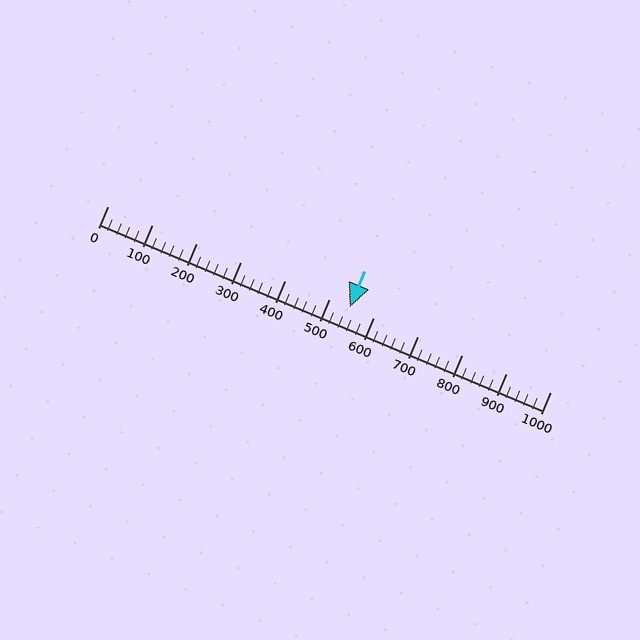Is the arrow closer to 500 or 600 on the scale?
The arrow is closer to 500.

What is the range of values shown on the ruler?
The ruler shows values from 0 to 1000.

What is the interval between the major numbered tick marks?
The major tick marks are spaced 100 units apart.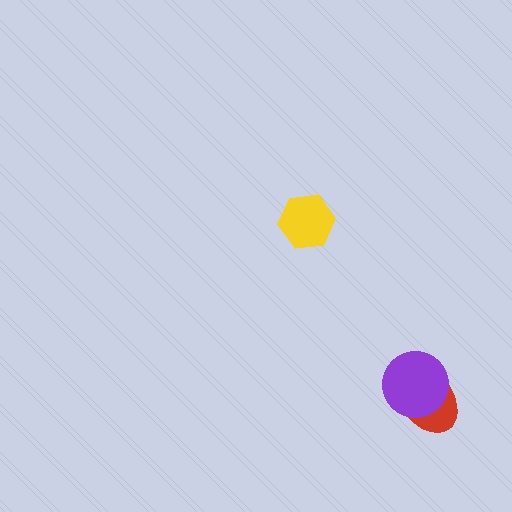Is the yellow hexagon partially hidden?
No, no other shape covers it.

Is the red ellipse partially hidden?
Yes, it is partially covered by another shape.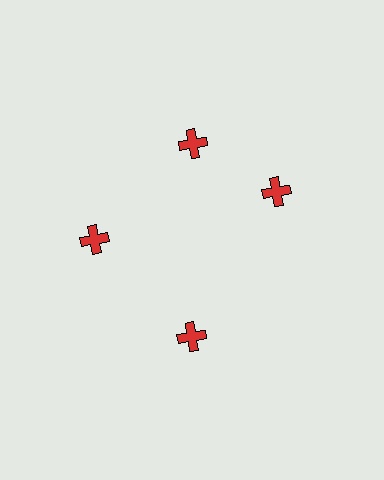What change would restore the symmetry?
The symmetry would be restored by rotating it back into even spacing with its neighbors so that all 4 crosses sit at equal angles and equal distance from the center.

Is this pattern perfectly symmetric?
No. The 4 red crosses are arranged in a ring, but one element near the 3 o'clock position is rotated out of alignment along the ring, breaking the 4-fold rotational symmetry.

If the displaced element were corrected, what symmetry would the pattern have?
It would have 4-fold rotational symmetry — the pattern would map onto itself every 90 degrees.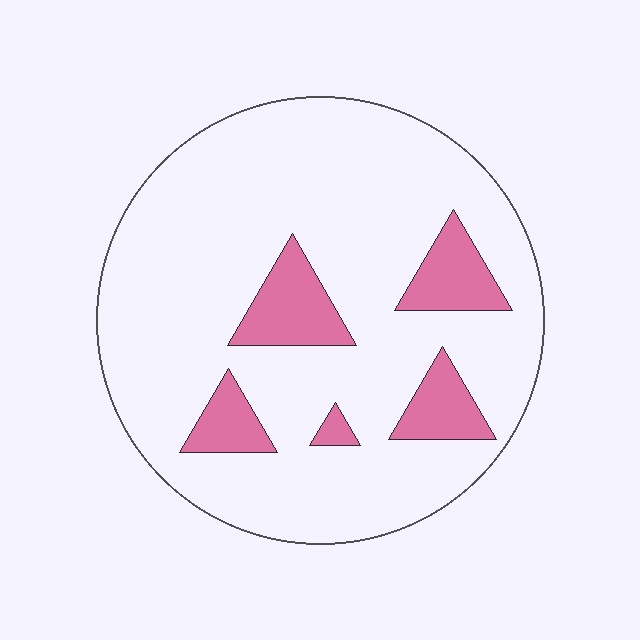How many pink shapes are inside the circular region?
5.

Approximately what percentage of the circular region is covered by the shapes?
Approximately 15%.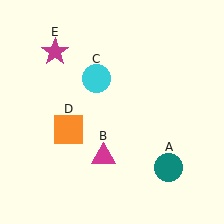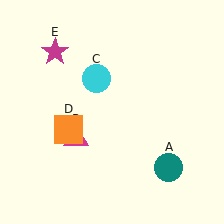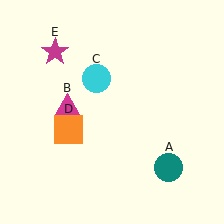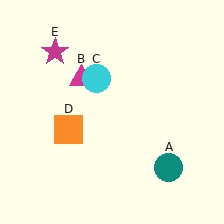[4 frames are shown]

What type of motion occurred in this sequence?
The magenta triangle (object B) rotated clockwise around the center of the scene.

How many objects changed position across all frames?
1 object changed position: magenta triangle (object B).